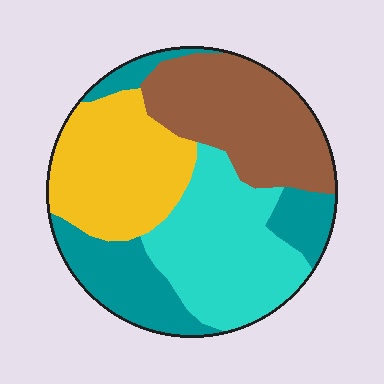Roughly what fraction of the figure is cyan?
Cyan covers around 25% of the figure.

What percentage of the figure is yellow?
Yellow covers 25% of the figure.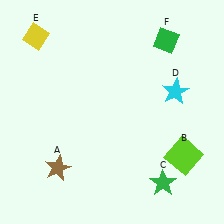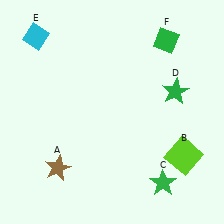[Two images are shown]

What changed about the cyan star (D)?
In Image 1, D is cyan. In Image 2, it changed to green.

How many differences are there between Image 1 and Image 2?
There are 2 differences between the two images.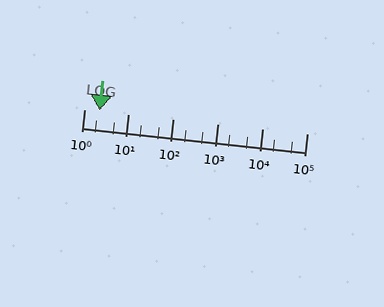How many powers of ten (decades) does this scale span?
The scale spans 5 decades, from 1 to 100000.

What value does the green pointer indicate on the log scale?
The pointer indicates approximately 2.2.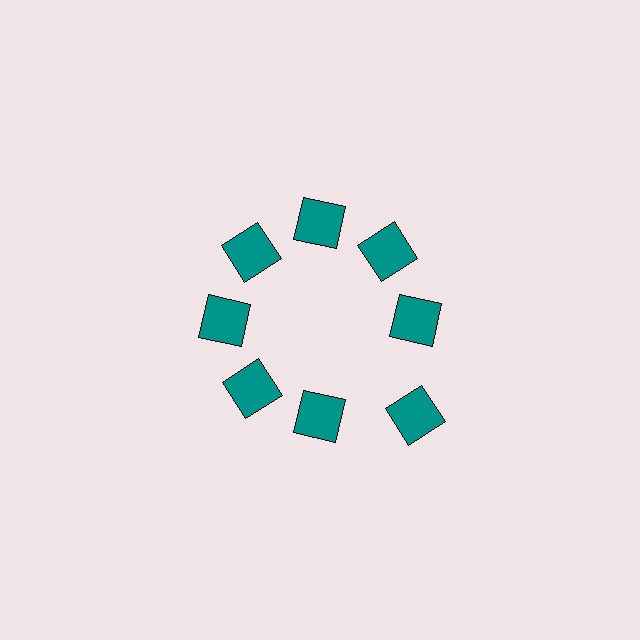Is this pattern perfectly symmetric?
No. The 8 teal squares are arranged in a ring, but one element near the 4 o'clock position is pushed outward from the center, breaking the 8-fold rotational symmetry.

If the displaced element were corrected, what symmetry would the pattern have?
It would have 8-fold rotational symmetry — the pattern would map onto itself every 45 degrees.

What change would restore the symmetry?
The symmetry would be restored by moving it inward, back onto the ring so that all 8 squares sit at equal angles and equal distance from the center.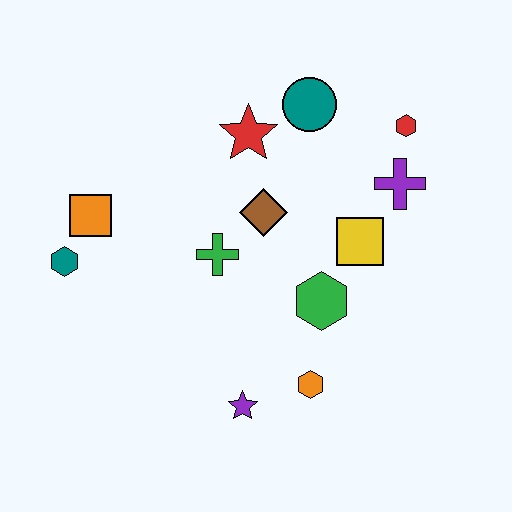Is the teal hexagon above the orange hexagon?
Yes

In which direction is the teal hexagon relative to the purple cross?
The teal hexagon is to the left of the purple cross.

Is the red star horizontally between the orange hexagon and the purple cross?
No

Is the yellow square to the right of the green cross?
Yes